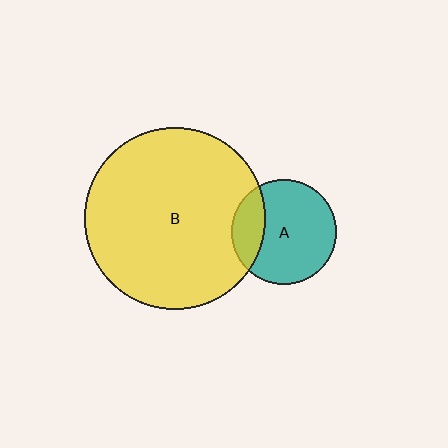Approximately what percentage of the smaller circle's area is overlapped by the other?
Approximately 25%.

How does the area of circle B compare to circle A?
Approximately 3.0 times.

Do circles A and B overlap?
Yes.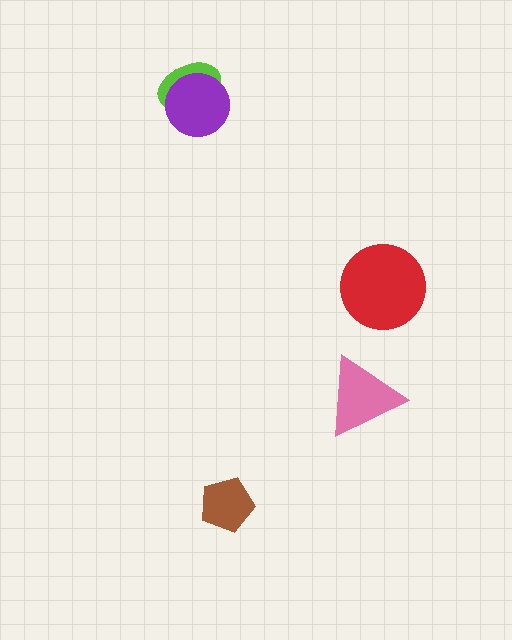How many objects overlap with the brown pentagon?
0 objects overlap with the brown pentagon.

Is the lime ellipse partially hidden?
Yes, it is partially covered by another shape.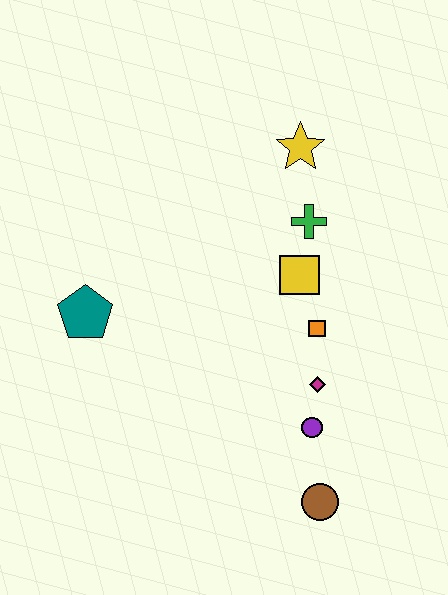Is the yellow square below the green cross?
Yes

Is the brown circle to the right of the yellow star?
Yes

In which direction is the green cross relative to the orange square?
The green cross is above the orange square.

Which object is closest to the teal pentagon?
The yellow square is closest to the teal pentagon.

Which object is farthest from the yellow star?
The brown circle is farthest from the yellow star.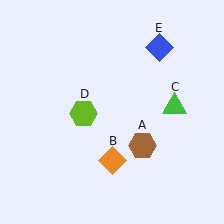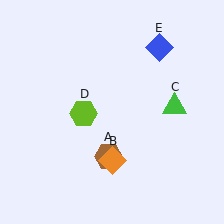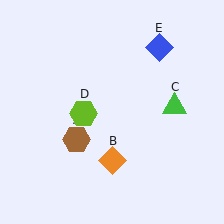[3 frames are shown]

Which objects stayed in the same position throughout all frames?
Orange diamond (object B) and green triangle (object C) and lime hexagon (object D) and blue diamond (object E) remained stationary.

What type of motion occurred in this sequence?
The brown hexagon (object A) rotated clockwise around the center of the scene.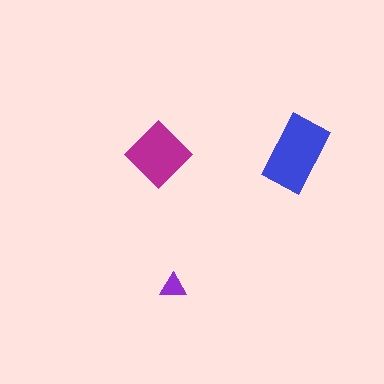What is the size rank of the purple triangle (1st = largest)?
3rd.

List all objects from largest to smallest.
The blue rectangle, the magenta diamond, the purple triangle.